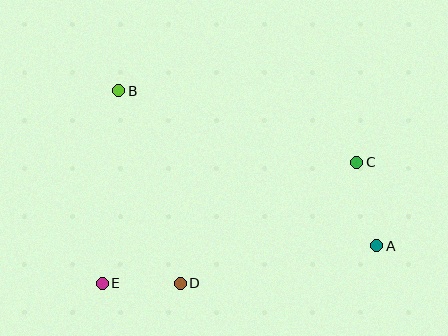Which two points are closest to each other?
Points D and E are closest to each other.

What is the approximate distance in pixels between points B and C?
The distance between B and C is approximately 249 pixels.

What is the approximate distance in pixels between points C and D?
The distance between C and D is approximately 214 pixels.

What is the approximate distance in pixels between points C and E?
The distance between C and E is approximately 282 pixels.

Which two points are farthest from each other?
Points A and B are farthest from each other.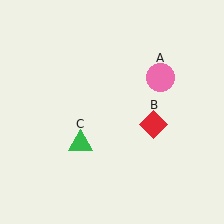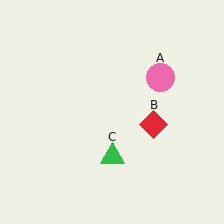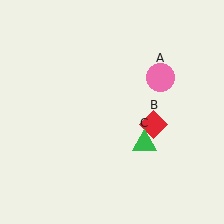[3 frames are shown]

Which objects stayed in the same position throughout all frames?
Pink circle (object A) and red diamond (object B) remained stationary.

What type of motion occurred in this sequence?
The green triangle (object C) rotated counterclockwise around the center of the scene.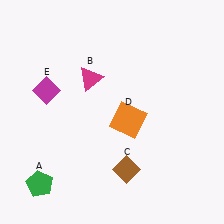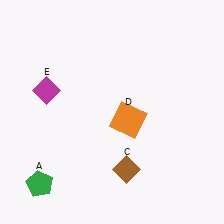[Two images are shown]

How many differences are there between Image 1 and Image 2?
There is 1 difference between the two images.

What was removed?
The magenta triangle (B) was removed in Image 2.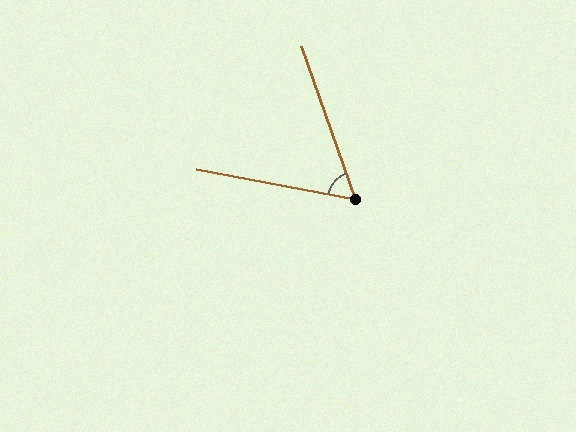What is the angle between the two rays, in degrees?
Approximately 60 degrees.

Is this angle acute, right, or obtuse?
It is acute.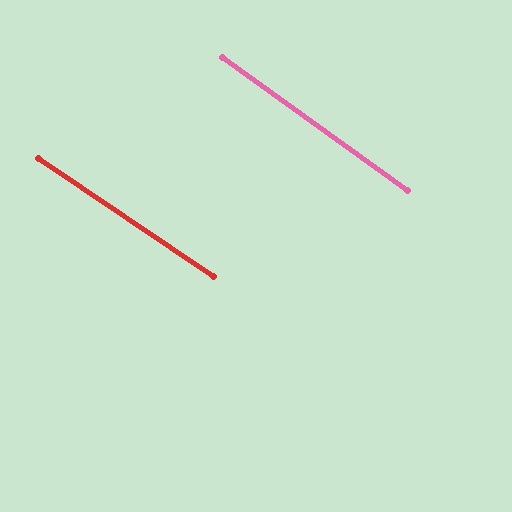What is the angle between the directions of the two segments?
Approximately 2 degrees.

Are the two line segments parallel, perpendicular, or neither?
Parallel — their directions differ by only 1.8°.